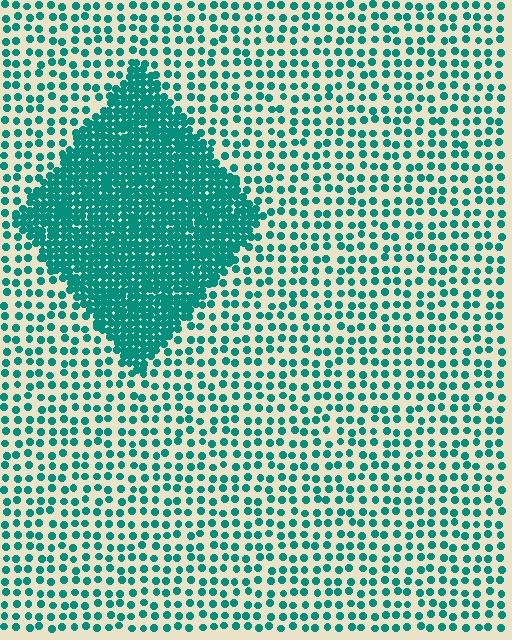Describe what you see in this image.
The image contains small teal elements arranged at two different densities. A diamond-shaped region is visible where the elements are more densely packed than the surrounding area.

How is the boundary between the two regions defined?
The boundary is defined by a change in element density (approximately 3.0x ratio). All elements are the same color, size, and shape.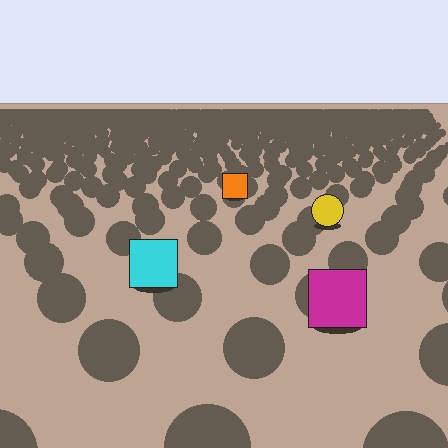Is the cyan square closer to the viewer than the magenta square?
No. The magenta square is closer — you can tell from the texture gradient: the ground texture is coarser near it.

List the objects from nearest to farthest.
From nearest to farthest: the magenta square, the cyan square, the yellow circle, the orange square.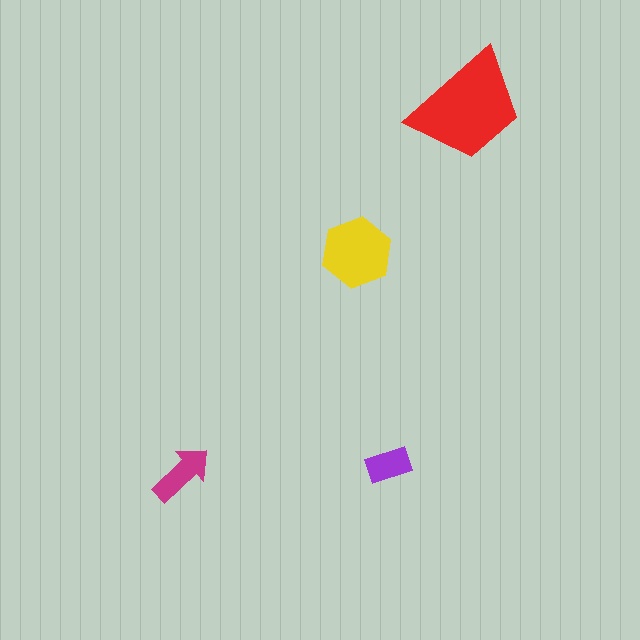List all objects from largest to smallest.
The red trapezoid, the yellow hexagon, the magenta arrow, the purple rectangle.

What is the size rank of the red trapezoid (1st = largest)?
1st.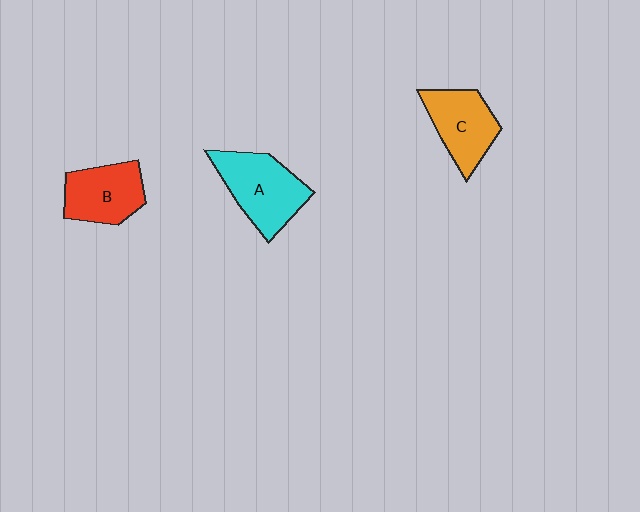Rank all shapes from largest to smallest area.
From largest to smallest: A (cyan), C (orange), B (red).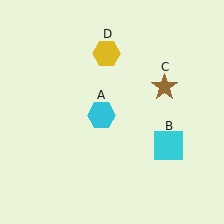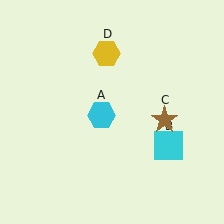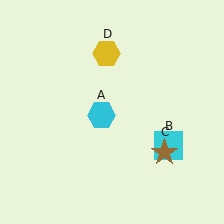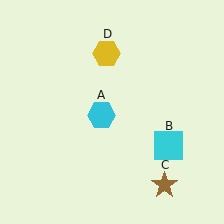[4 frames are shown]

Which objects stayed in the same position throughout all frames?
Cyan hexagon (object A) and cyan square (object B) and yellow hexagon (object D) remained stationary.